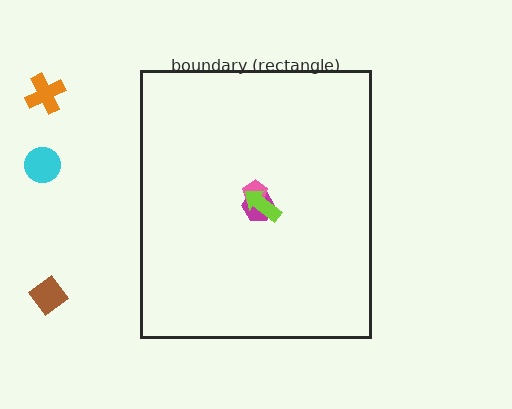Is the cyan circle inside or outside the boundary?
Outside.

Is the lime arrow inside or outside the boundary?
Inside.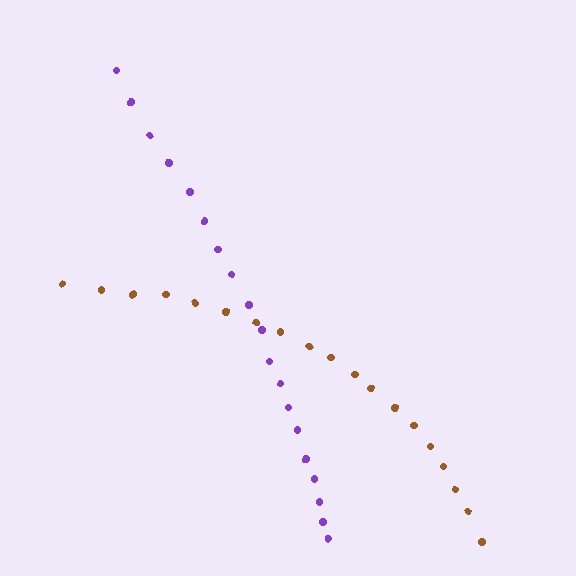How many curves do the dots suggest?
There are 2 distinct paths.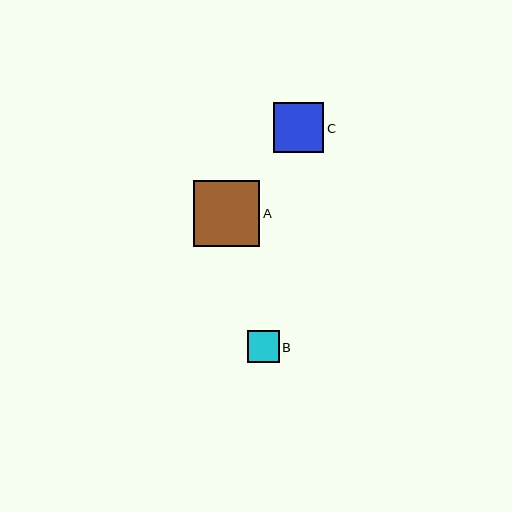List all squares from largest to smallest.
From largest to smallest: A, C, B.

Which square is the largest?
Square A is the largest with a size of approximately 66 pixels.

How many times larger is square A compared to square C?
Square A is approximately 1.3 times the size of square C.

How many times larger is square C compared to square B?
Square C is approximately 1.6 times the size of square B.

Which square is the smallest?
Square B is the smallest with a size of approximately 32 pixels.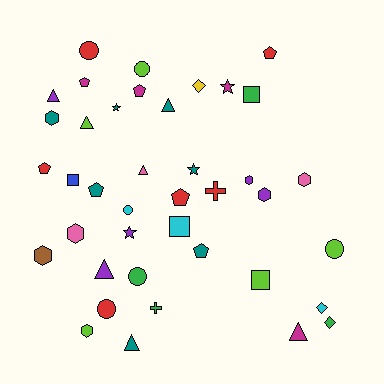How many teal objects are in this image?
There are 7 teal objects.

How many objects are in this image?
There are 40 objects.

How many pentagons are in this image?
There are 7 pentagons.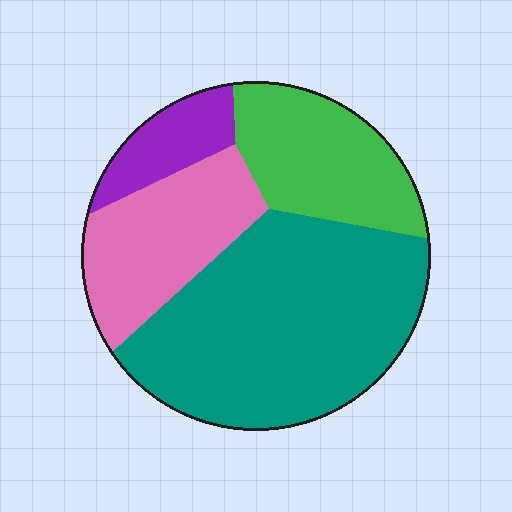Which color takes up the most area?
Teal, at roughly 50%.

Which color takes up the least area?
Purple, at roughly 10%.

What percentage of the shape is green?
Green covers 21% of the shape.